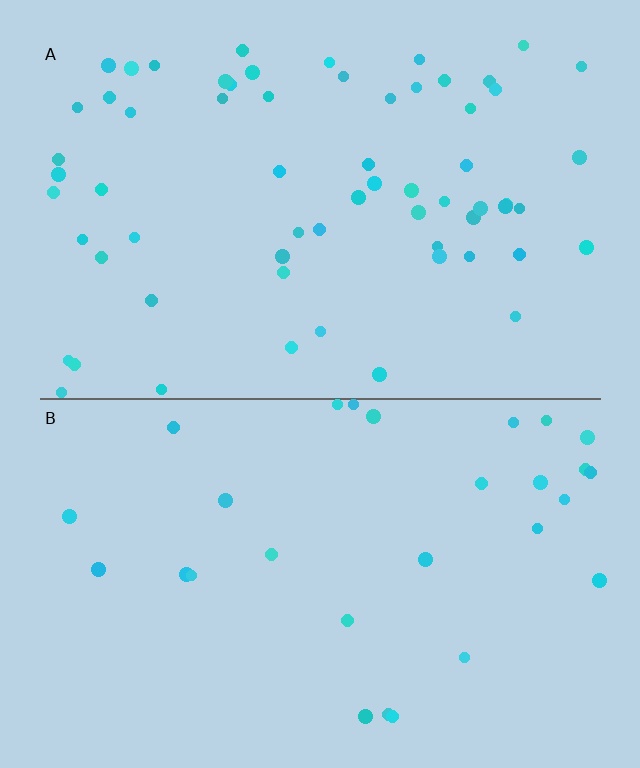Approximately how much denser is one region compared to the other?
Approximately 2.2× — region A over region B.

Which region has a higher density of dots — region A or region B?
A (the top).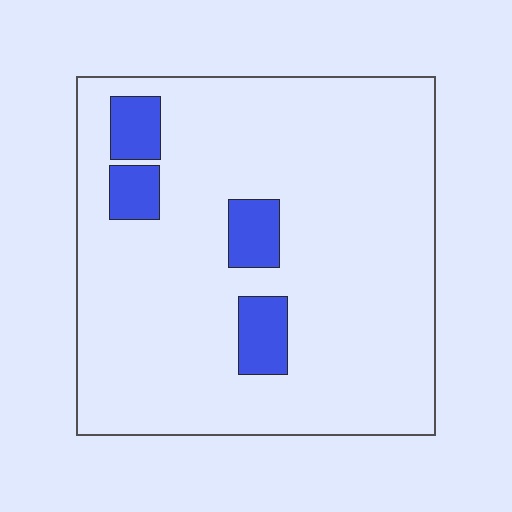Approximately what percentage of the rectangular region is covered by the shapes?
Approximately 10%.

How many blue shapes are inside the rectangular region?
4.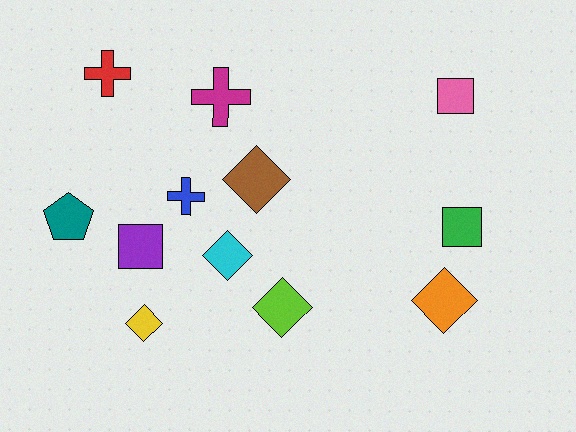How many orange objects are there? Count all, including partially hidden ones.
There is 1 orange object.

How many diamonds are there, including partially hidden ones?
There are 5 diamonds.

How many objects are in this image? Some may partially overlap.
There are 12 objects.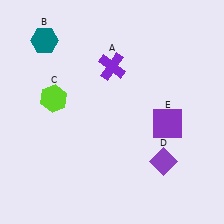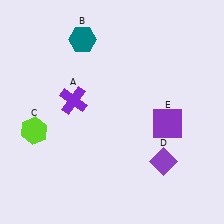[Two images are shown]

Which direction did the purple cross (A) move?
The purple cross (A) moved left.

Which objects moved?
The objects that moved are: the purple cross (A), the teal hexagon (B), the lime hexagon (C).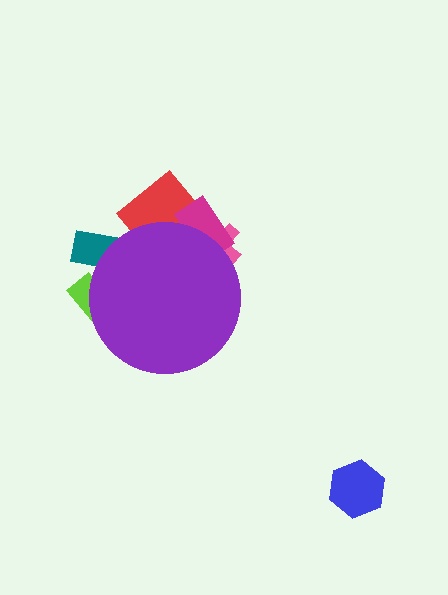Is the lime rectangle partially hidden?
Yes, the lime rectangle is partially hidden behind the purple circle.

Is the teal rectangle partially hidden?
Yes, the teal rectangle is partially hidden behind the purple circle.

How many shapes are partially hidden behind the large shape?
5 shapes are partially hidden.